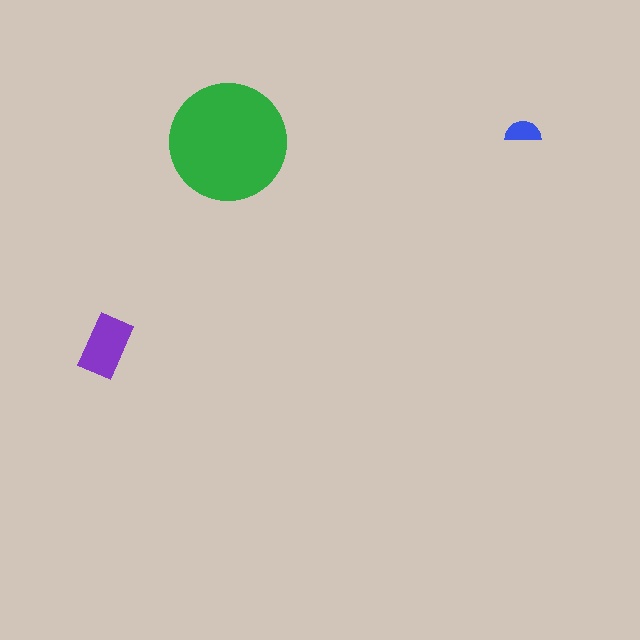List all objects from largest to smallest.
The green circle, the purple rectangle, the blue semicircle.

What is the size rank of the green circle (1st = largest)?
1st.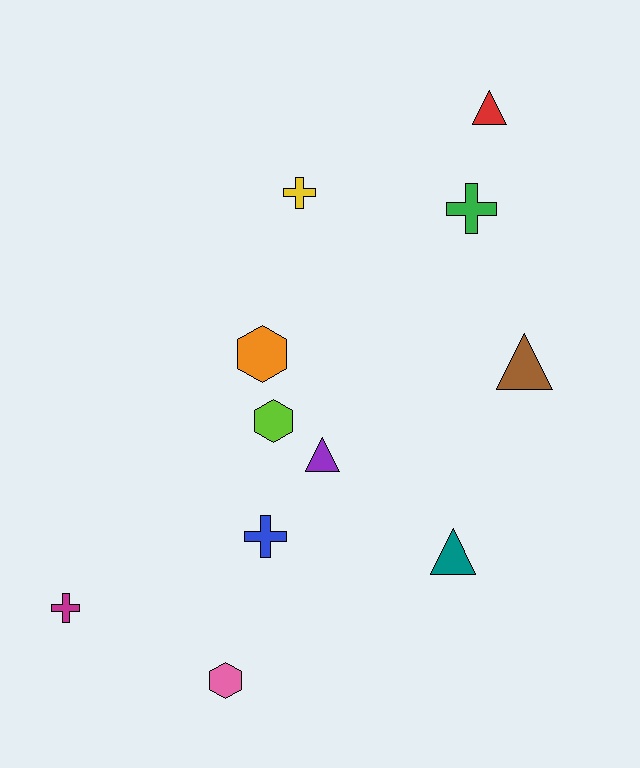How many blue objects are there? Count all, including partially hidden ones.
There is 1 blue object.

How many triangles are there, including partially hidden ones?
There are 4 triangles.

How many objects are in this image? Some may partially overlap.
There are 11 objects.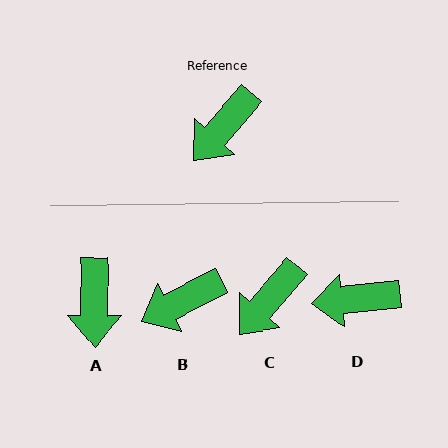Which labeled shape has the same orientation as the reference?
C.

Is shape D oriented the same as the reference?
No, it is off by about 43 degrees.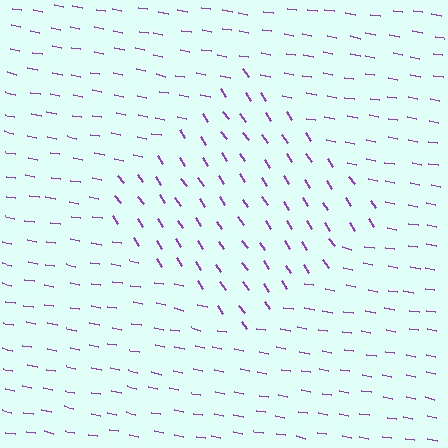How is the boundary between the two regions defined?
The boundary is defined purely by a change in line orientation (approximately 45 degrees difference). All lines are the same color and thickness.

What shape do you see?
I see a diamond.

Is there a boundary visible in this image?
Yes, there is a texture boundary formed by a change in line orientation.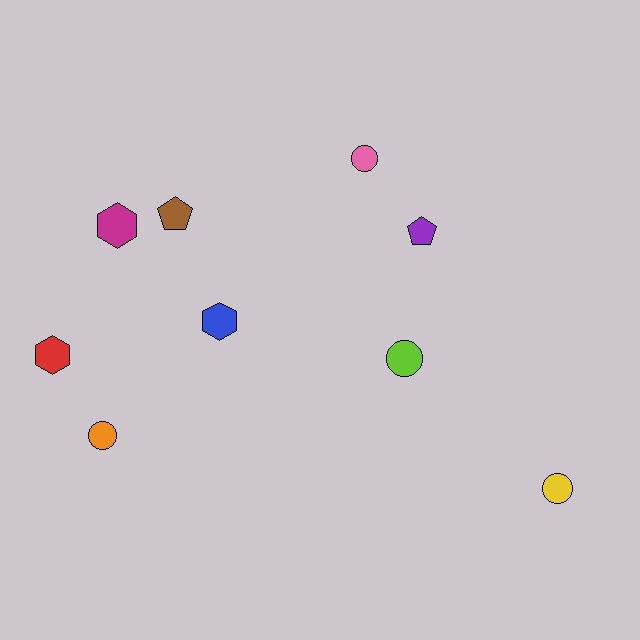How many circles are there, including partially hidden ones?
There are 4 circles.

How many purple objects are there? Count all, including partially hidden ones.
There is 1 purple object.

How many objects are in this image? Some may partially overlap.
There are 9 objects.